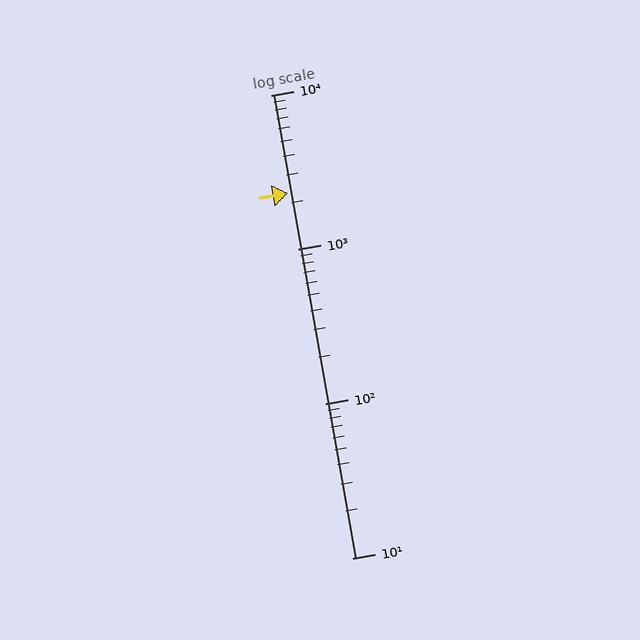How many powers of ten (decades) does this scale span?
The scale spans 3 decades, from 10 to 10000.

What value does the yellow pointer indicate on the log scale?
The pointer indicates approximately 2300.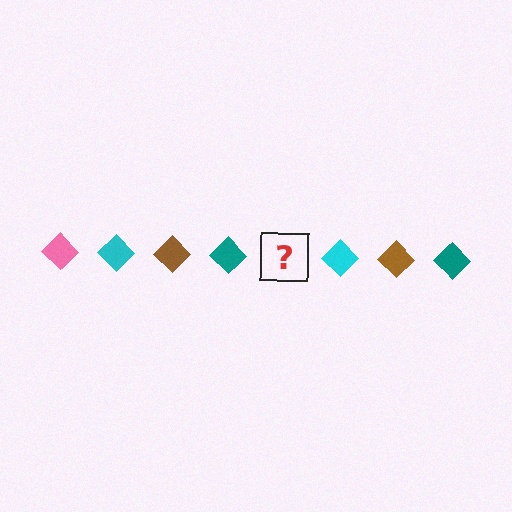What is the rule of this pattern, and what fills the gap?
The rule is that the pattern cycles through pink, cyan, brown, teal diamonds. The gap should be filled with a pink diamond.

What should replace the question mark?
The question mark should be replaced with a pink diamond.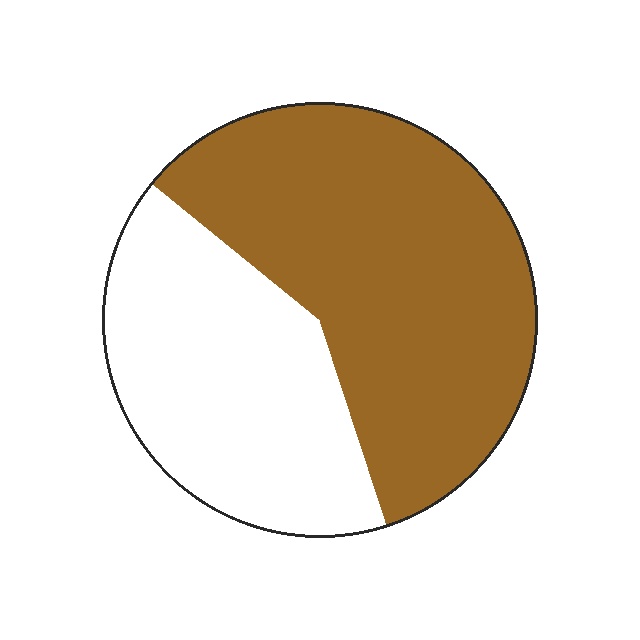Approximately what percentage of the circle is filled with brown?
Approximately 60%.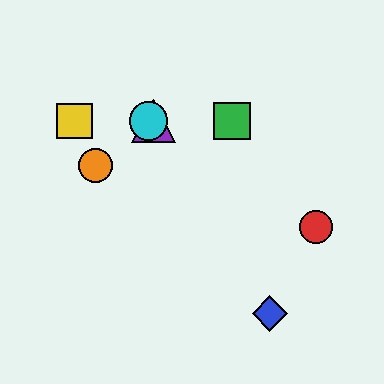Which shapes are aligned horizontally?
The green square, the yellow square, the purple triangle, the cyan circle are aligned horizontally.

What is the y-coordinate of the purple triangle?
The purple triangle is at y≈121.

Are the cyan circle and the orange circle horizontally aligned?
No, the cyan circle is at y≈121 and the orange circle is at y≈165.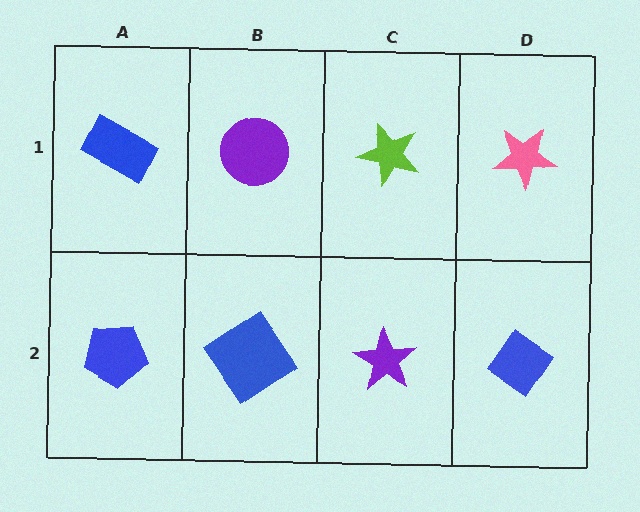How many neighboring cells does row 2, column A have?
2.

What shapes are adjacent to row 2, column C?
A lime star (row 1, column C), a blue diamond (row 2, column B), a blue diamond (row 2, column D).